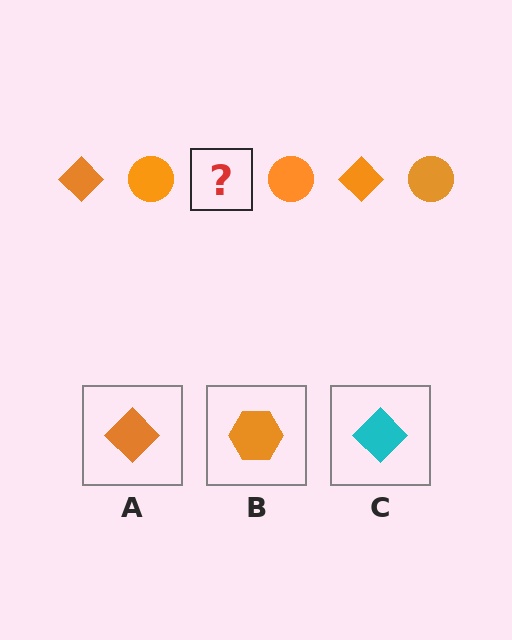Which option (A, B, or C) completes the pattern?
A.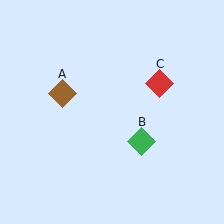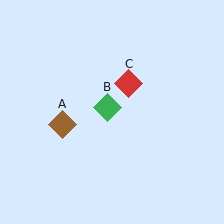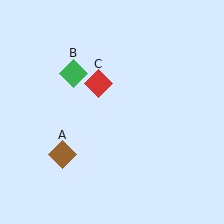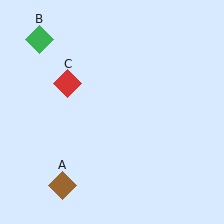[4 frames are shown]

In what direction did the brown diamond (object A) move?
The brown diamond (object A) moved down.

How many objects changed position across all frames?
3 objects changed position: brown diamond (object A), green diamond (object B), red diamond (object C).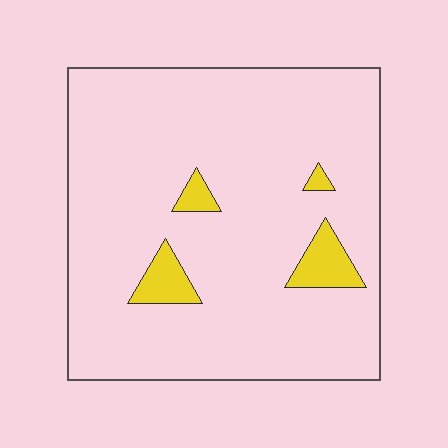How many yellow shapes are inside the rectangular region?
4.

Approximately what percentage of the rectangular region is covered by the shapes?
Approximately 5%.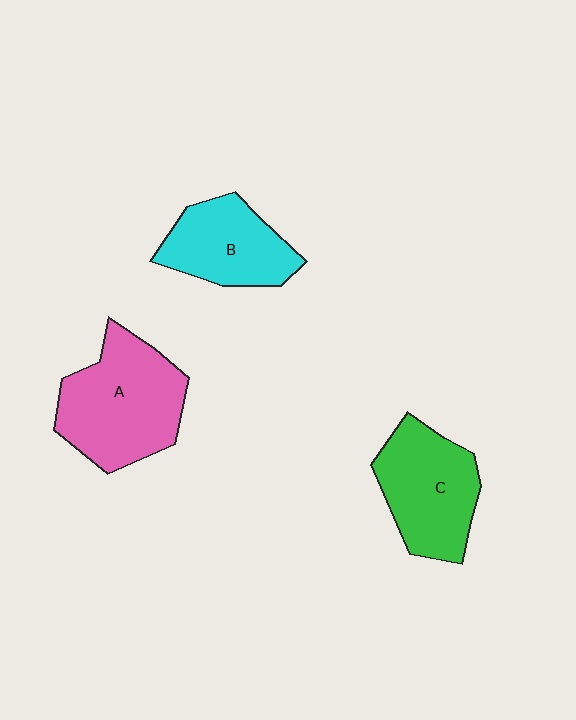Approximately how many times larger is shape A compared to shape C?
Approximately 1.2 times.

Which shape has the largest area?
Shape A (pink).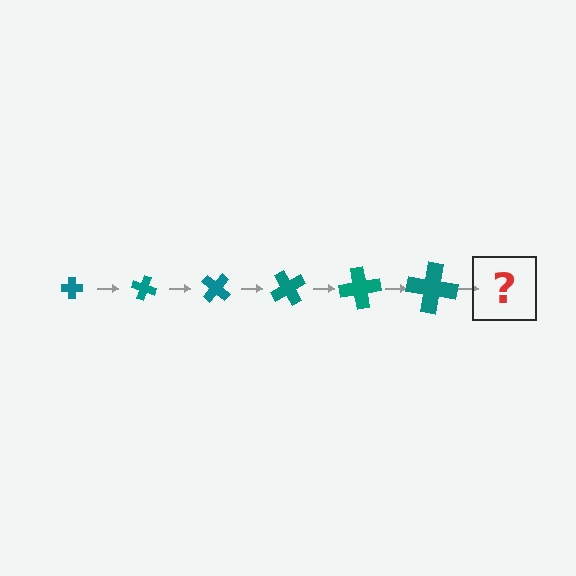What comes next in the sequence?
The next element should be a cross, larger than the previous one and rotated 120 degrees from the start.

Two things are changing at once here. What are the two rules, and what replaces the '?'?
The two rules are that the cross grows larger each step and it rotates 20 degrees each step. The '?' should be a cross, larger than the previous one and rotated 120 degrees from the start.